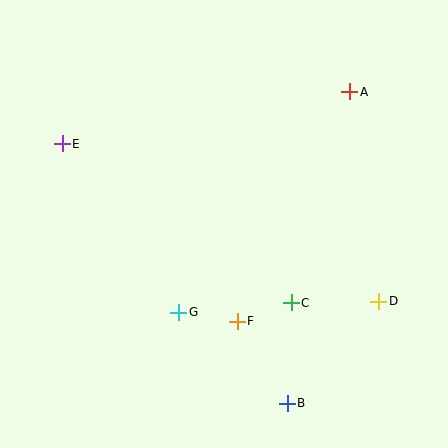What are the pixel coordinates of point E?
Point E is at (62, 144).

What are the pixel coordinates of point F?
Point F is at (237, 321).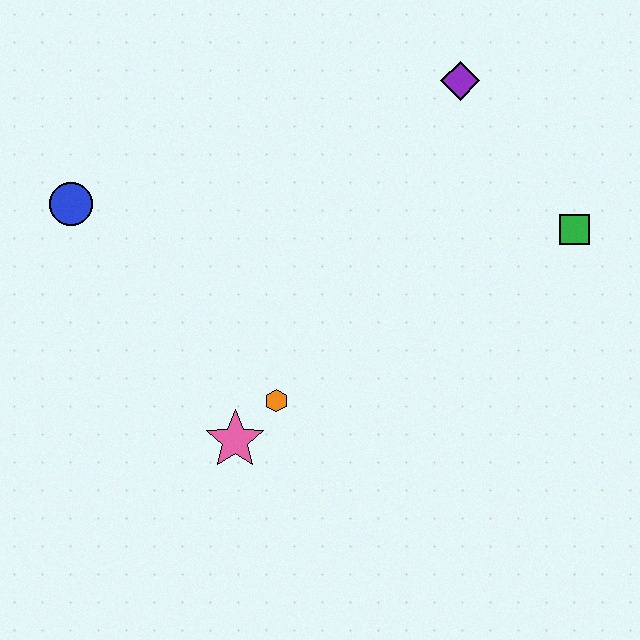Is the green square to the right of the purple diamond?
Yes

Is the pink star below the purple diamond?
Yes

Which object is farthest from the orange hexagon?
The purple diamond is farthest from the orange hexagon.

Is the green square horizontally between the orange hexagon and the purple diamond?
No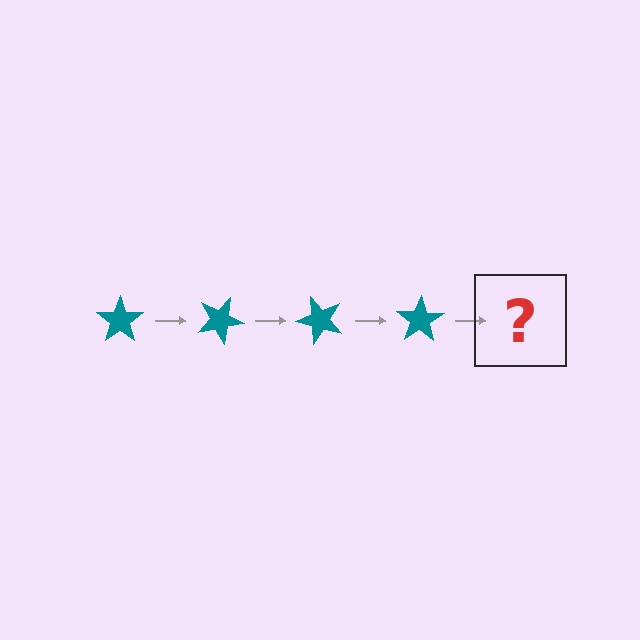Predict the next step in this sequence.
The next step is a teal star rotated 100 degrees.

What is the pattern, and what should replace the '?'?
The pattern is that the star rotates 25 degrees each step. The '?' should be a teal star rotated 100 degrees.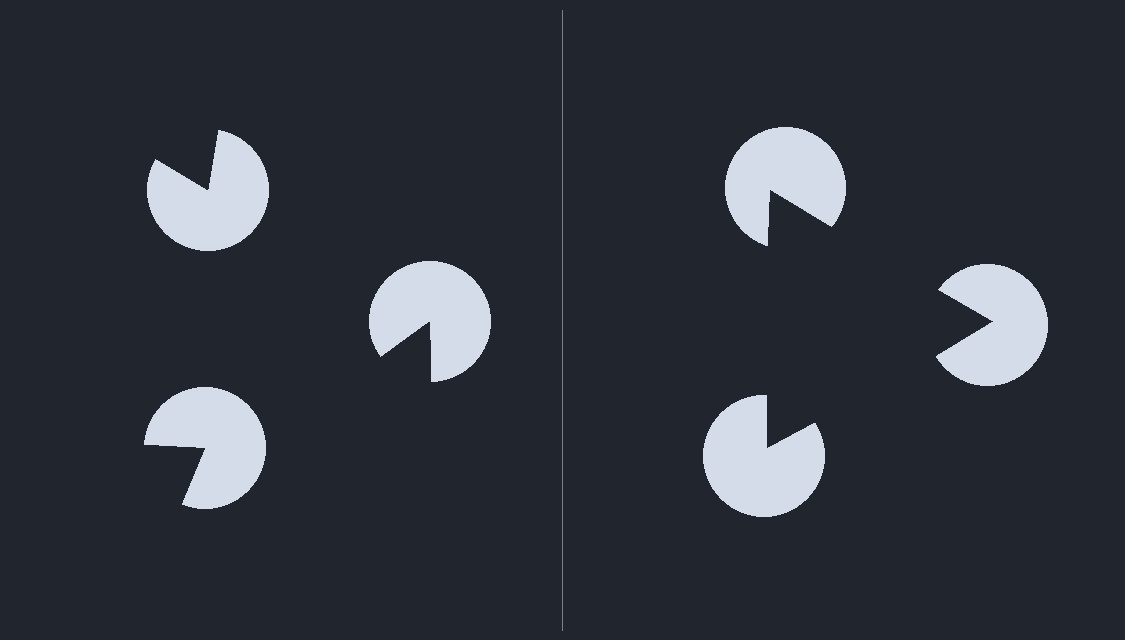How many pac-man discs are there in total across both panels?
6 — 3 on each side.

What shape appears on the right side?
An illusory triangle.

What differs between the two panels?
The pac-man discs are positioned identically on both sides; only the wedge orientations differ. On the right they align to a triangle; on the left they are misaligned.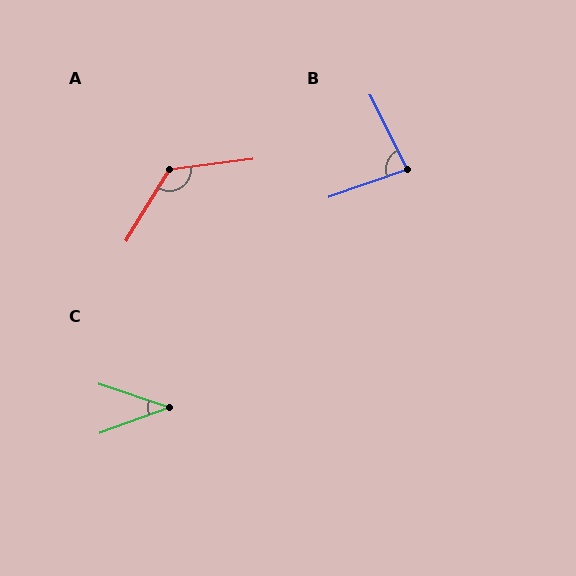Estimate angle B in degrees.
Approximately 82 degrees.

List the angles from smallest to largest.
C (39°), B (82°), A (128°).